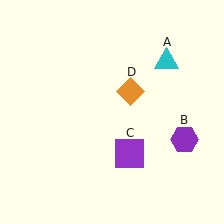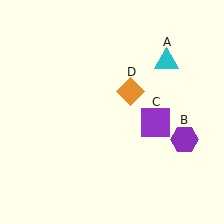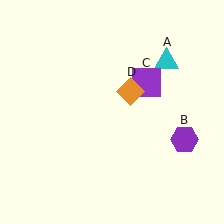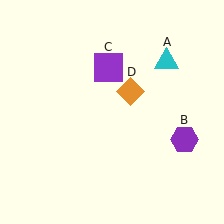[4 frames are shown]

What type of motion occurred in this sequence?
The purple square (object C) rotated counterclockwise around the center of the scene.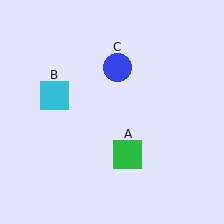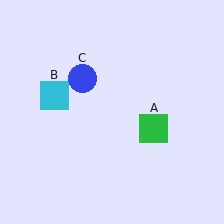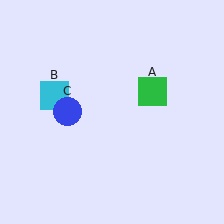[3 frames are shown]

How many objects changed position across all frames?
2 objects changed position: green square (object A), blue circle (object C).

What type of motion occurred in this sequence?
The green square (object A), blue circle (object C) rotated counterclockwise around the center of the scene.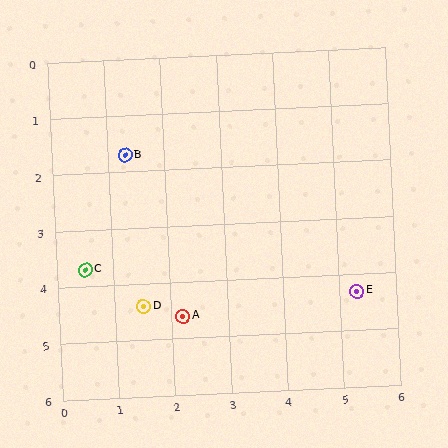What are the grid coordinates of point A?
Point A is at approximately (2.2, 4.6).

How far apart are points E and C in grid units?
Points E and C are about 4.8 grid units apart.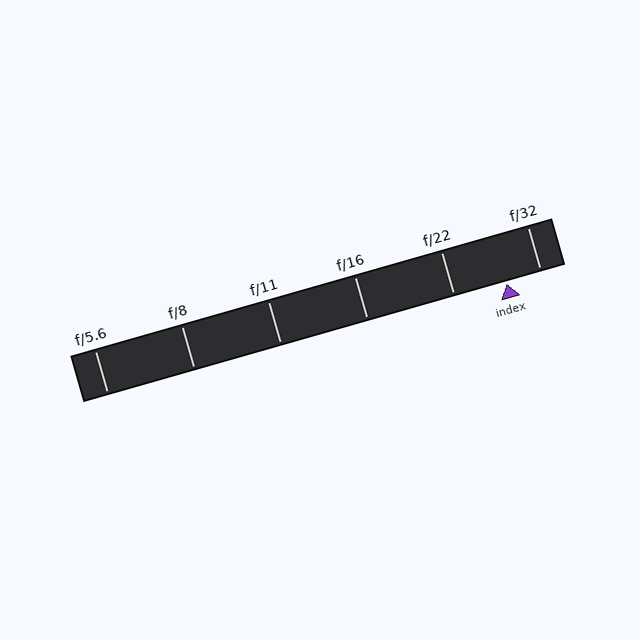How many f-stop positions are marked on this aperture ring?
There are 6 f-stop positions marked.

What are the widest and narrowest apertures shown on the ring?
The widest aperture shown is f/5.6 and the narrowest is f/32.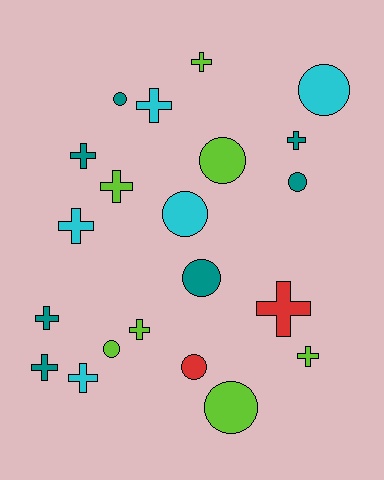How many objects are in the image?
There are 21 objects.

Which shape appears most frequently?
Cross, with 12 objects.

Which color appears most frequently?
Teal, with 7 objects.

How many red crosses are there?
There is 1 red cross.